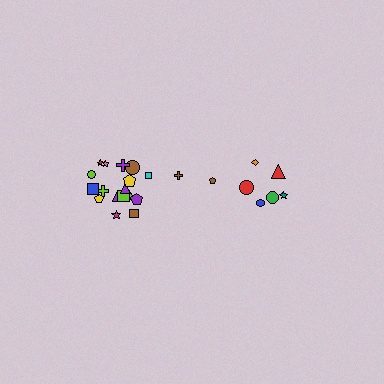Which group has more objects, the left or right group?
The left group.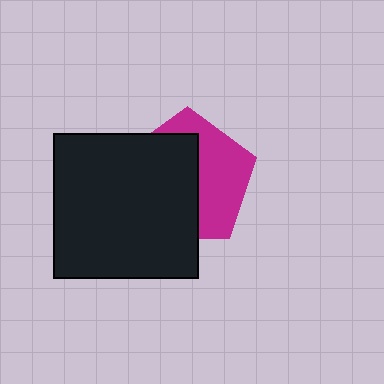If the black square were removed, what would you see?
You would see the complete magenta pentagon.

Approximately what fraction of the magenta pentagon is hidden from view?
Roughly 56% of the magenta pentagon is hidden behind the black square.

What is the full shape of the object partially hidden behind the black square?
The partially hidden object is a magenta pentagon.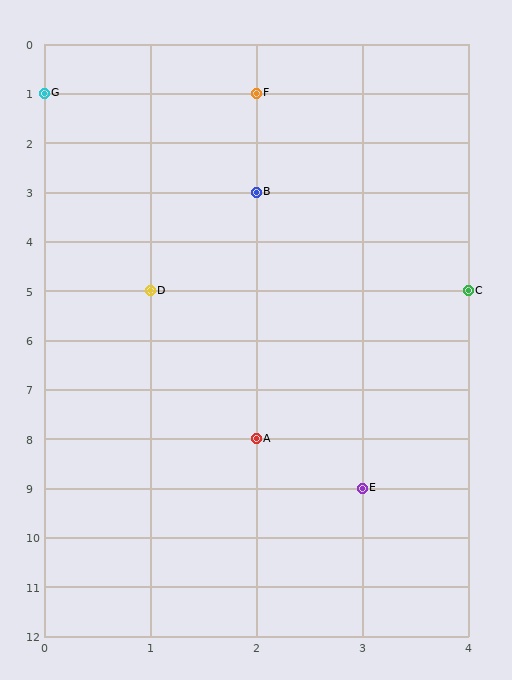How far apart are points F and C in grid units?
Points F and C are 2 columns and 4 rows apart (about 4.5 grid units diagonally).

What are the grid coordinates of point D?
Point D is at grid coordinates (1, 5).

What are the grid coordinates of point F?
Point F is at grid coordinates (2, 1).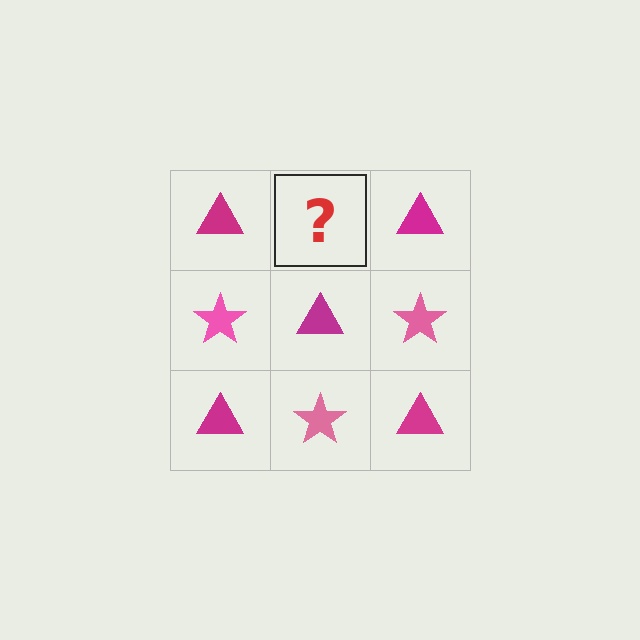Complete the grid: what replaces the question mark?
The question mark should be replaced with a pink star.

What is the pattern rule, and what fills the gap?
The rule is that it alternates magenta triangle and pink star in a checkerboard pattern. The gap should be filled with a pink star.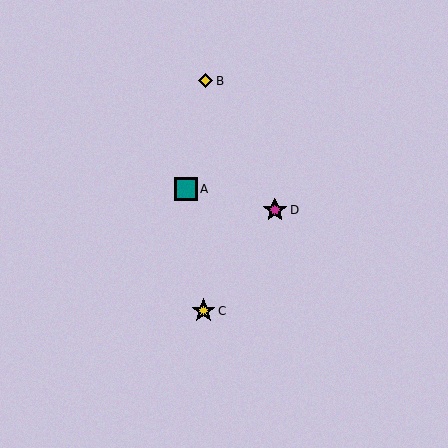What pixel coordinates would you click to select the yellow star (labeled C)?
Click at (203, 311) to select the yellow star C.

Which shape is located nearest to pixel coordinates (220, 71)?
The yellow diamond (labeled B) at (206, 81) is nearest to that location.